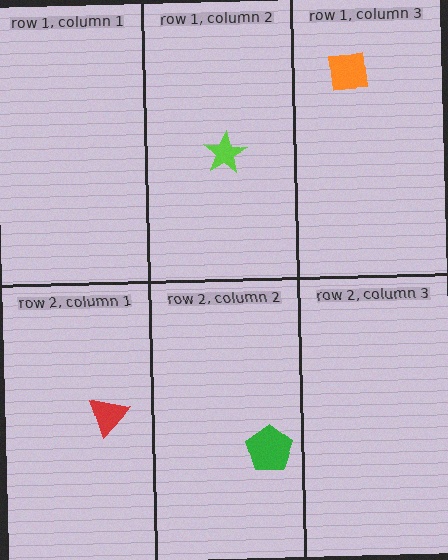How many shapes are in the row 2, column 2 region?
1.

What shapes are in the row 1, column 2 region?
The lime star.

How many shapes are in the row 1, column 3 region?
1.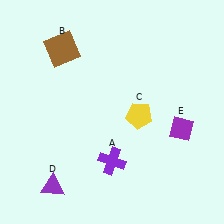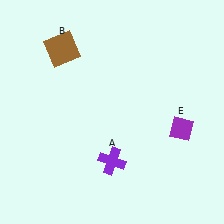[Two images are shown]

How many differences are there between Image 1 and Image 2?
There are 2 differences between the two images.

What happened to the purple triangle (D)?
The purple triangle (D) was removed in Image 2. It was in the bottom-left area of Image 1.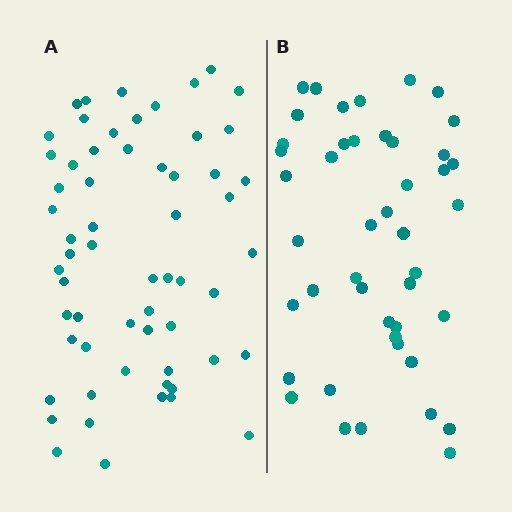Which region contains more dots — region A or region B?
Region A (the left region) has more dots.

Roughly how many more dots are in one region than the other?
Region A has approximately 15 more dots than region B.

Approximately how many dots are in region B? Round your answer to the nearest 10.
About 40 dots. (The exact count is 45, which rounds to 40.)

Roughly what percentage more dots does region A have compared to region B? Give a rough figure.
About 35% more.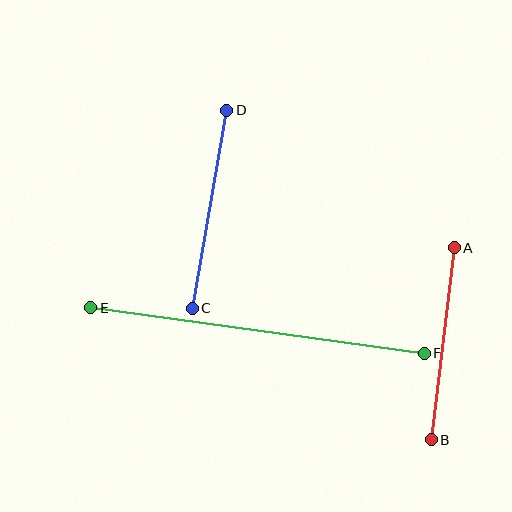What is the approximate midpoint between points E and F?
The midpoint is at approximately (257, 330) pixels.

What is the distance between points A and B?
The distance is approximately 193 pixels.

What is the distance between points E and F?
The distance is approximately 337 pixels.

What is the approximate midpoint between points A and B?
The midpoint is at approximately (443, 344) pixels.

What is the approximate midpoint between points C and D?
The midpoint is at approximately (210, 209) pixels.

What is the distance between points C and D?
The distance is approximately 201 pixels.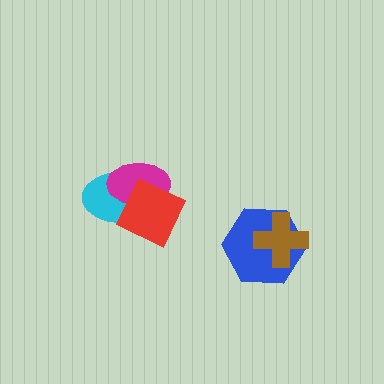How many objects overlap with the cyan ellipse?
2 objects overlap with the cyan ellipse.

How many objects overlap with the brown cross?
1 object overlaps with the brown cross.